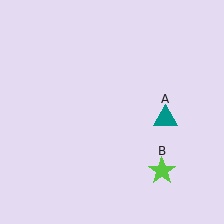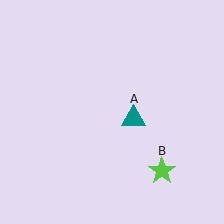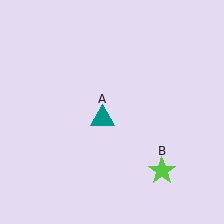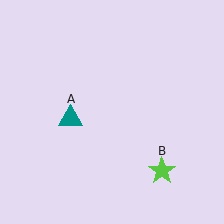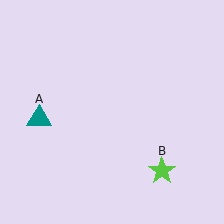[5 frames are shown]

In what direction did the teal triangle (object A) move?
The teal triangle (object A) moved left.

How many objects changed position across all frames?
1 object changed position: teal triangle (object A).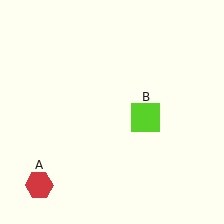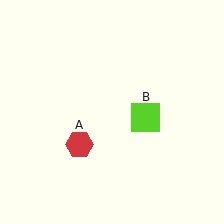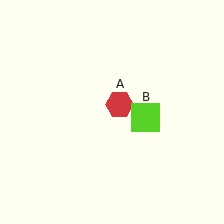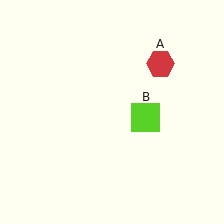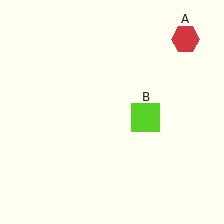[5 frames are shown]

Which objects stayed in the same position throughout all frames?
Lime square (object B) remained stationary.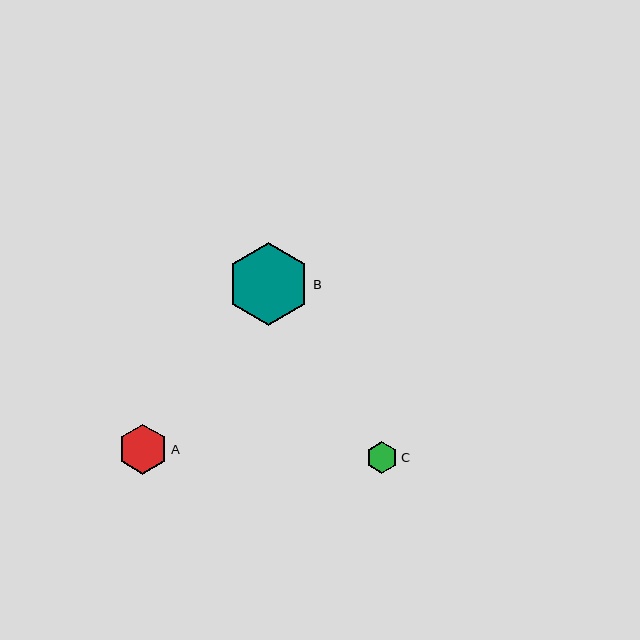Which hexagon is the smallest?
Hexagon C is the smallest with a size of approximately 32 pixels.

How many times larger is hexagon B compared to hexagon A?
Hexagon B is approximately 1.7 times the size of hexagon A.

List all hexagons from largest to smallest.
From largest to smallest: B, A, C.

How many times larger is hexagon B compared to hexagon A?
Hexagon B is approximately 1.7 times the size of hexagon A.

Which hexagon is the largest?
Hexagon B is the largest with a size of approximately 83 pixels.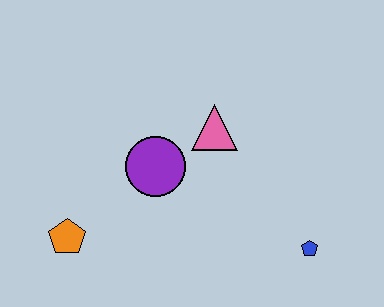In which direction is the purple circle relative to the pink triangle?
The purple circle is to the left of the pink triangle.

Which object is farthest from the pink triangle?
The orange pentagon is farthest from the pink triangle.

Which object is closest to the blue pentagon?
The pink triangle is closest to the blue pentagon.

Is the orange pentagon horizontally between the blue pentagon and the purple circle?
No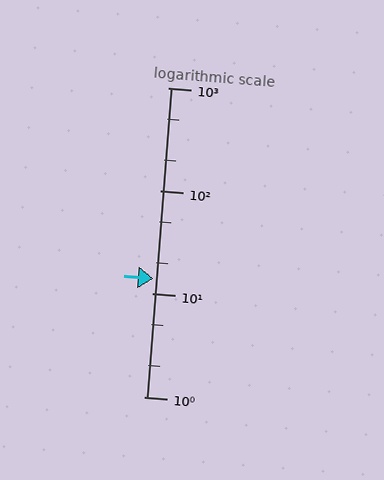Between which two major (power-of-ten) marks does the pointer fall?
The pointer is between 10 and 100.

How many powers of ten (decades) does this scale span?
The scale spans 3 decades, from 1 to 1000.